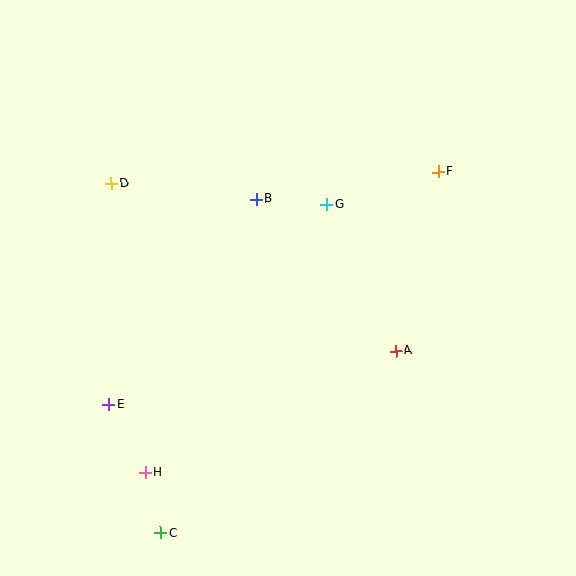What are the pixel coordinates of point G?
Point G is at (327, 205).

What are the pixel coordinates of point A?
Point A is at (396, 351).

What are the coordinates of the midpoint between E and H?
The midpoint between E and H is at (127, 439).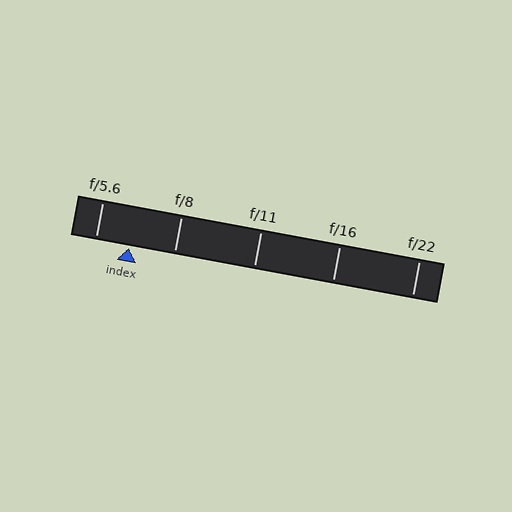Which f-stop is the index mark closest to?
The index mark is closest to f/5.6.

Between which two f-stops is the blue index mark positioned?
The index mark is between f/5.6 and f/8.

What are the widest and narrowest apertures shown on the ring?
The widest aperture shown is f/5.6 and the narrowest is f/22.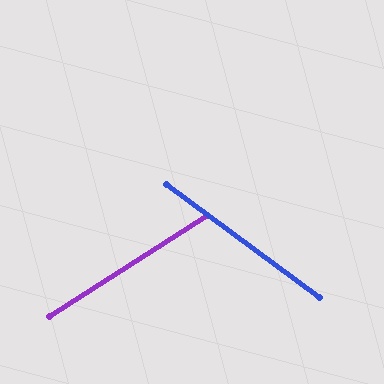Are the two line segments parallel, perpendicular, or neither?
Neither parallel nor perpendicular — they differ by about 69°.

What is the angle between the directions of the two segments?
Approximately 69 degrees.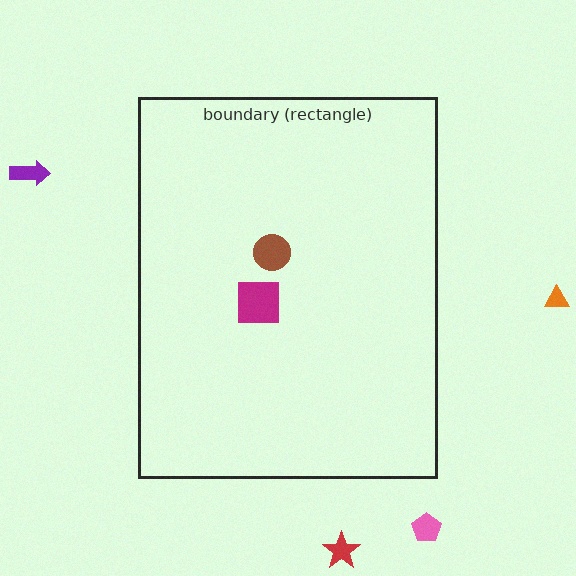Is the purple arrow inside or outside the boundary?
Outside.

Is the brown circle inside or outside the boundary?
Inside.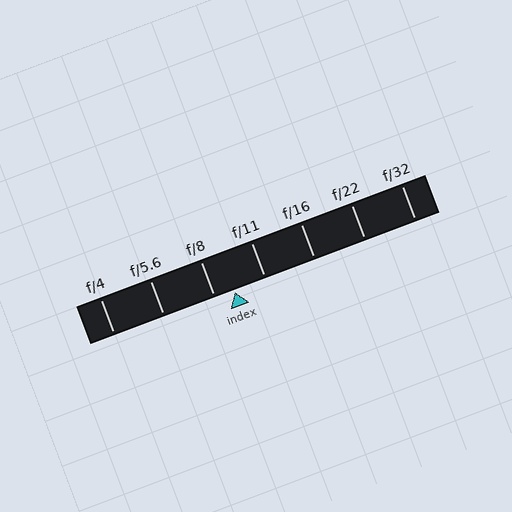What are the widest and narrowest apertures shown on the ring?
The widest aperture shown is f/4 and the narrowest is f/32.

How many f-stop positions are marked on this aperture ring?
There are 7 f-stop positions marked.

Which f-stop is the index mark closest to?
The index mark is closest to f/8.